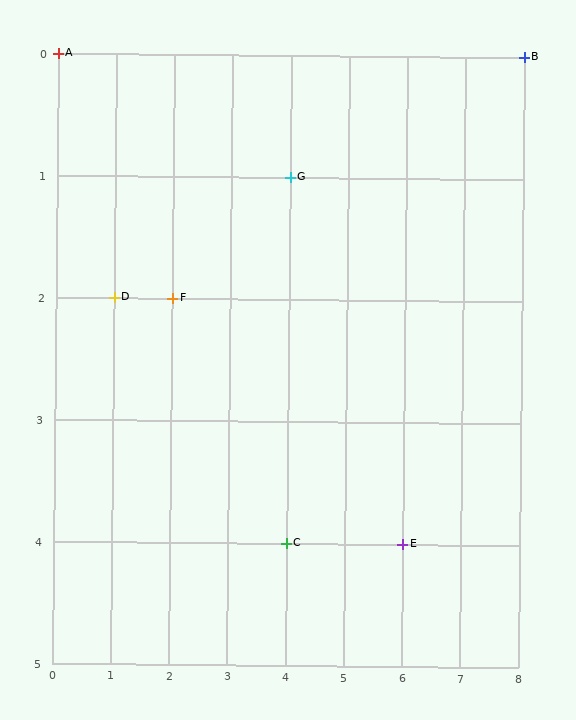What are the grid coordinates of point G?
Point G is at grid coordinates (4, 1).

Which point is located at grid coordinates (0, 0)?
Point A is at (0, 0).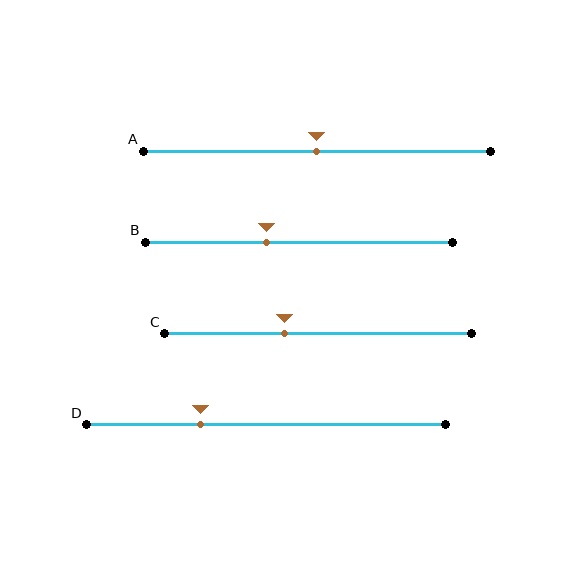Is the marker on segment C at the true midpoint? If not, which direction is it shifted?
No, the marker on segment C is shifted to the left by about 11% of the segment length.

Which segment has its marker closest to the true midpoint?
Segment A has its marker closest to the true midpoint.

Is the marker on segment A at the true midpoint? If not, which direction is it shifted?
Yes, the marker on segment A is at the true midpoint.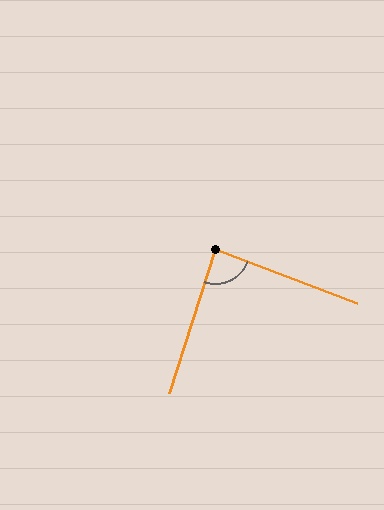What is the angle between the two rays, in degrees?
Approximately 87 degrees.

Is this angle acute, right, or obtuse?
It is approximately a right angle.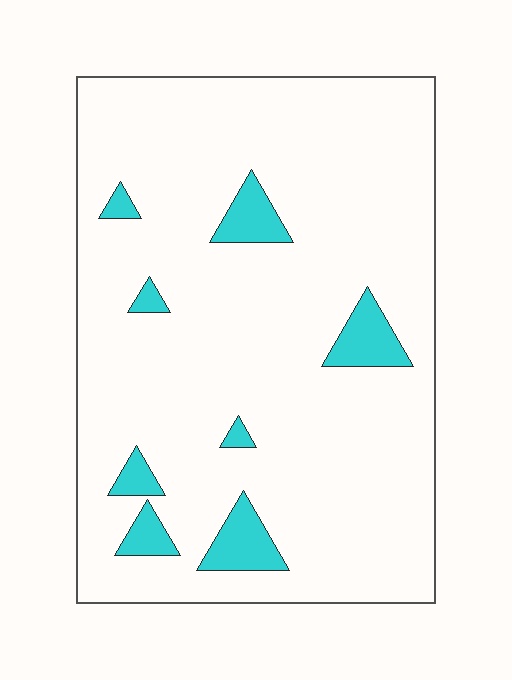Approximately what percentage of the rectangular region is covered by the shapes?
Approximately 10%.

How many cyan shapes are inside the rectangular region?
8.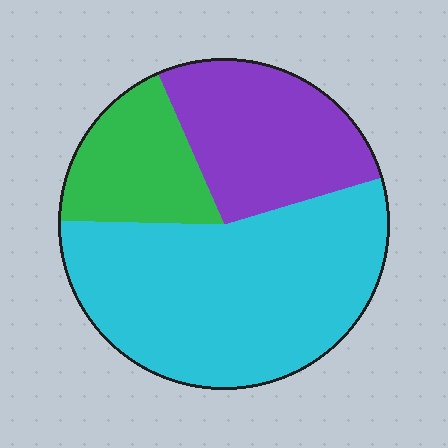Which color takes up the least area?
Green, at roughly 20%.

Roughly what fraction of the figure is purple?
Purple takes up about one quarter (1/4) of the figure.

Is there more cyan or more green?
Cyan.